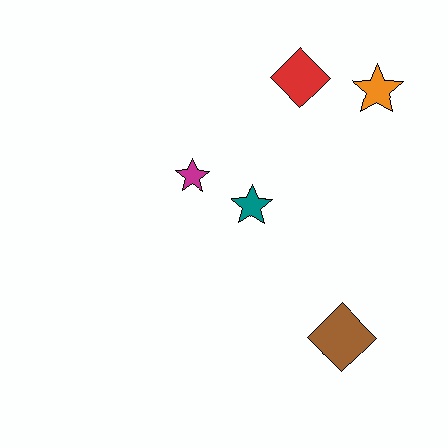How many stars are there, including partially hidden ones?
There are 3 stars.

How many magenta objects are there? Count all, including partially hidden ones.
There is 1 magenta object.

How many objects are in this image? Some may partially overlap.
There are 5 objects.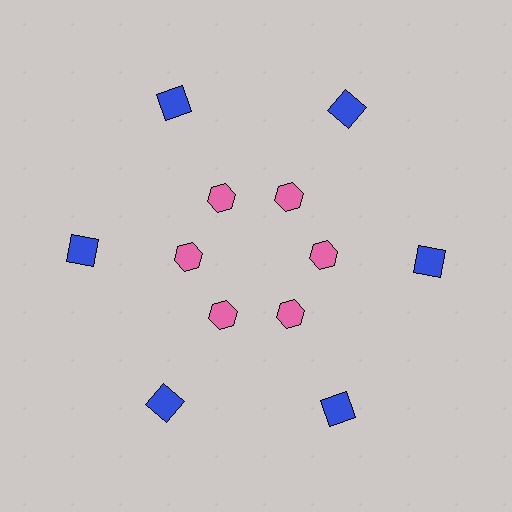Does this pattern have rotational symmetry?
Yes, this pattern has 6-fold rotational symmetry. It looks the same after rotating 60 degrees around the center.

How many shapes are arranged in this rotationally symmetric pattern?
There are 12 shapes, arranged in 6 groups of 2.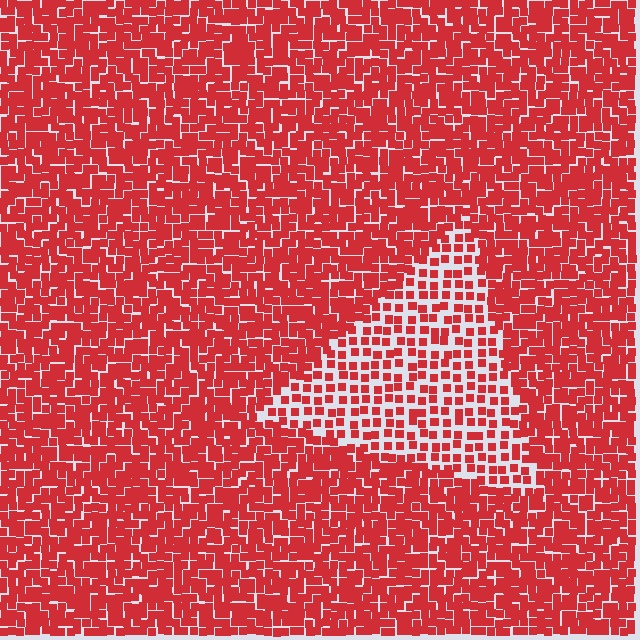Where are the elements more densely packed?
The elements are more densely packed outside the triangle boundary.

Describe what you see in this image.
The image contains small red elements arranged at two different densities. A triangle-shaped region is visible where the elements are less densely packed than the surrounding area.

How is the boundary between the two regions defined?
The boundary is defined by a change in element density (approximately 2.0x ratio). All elements are the same color, size, and shape.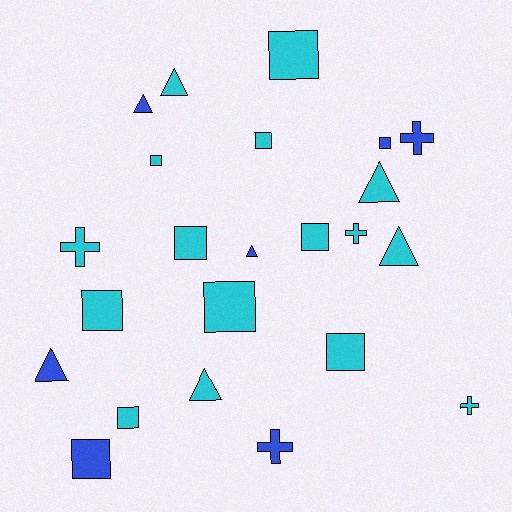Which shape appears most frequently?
Square, with 11 objects.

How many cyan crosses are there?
There are 3 cyan crosses.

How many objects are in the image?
There are 23 objects.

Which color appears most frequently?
Cyan, with 16 objects.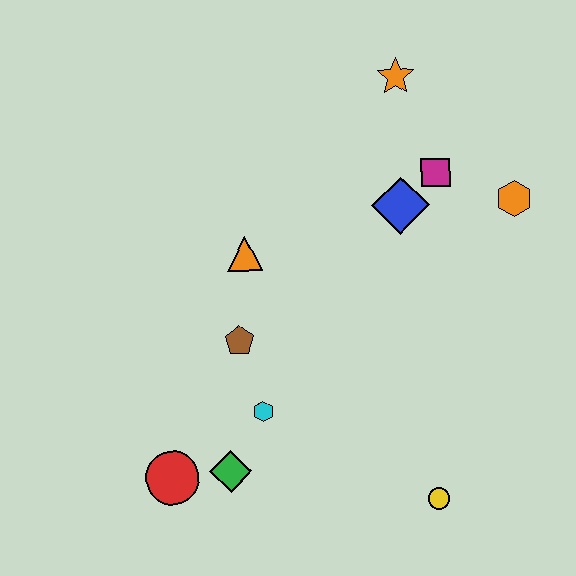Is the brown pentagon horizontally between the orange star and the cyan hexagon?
No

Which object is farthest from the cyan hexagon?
The orange star is farthest from the cyan hexagon.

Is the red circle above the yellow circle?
Yes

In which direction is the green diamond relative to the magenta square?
The green diamond is below the magenta square.